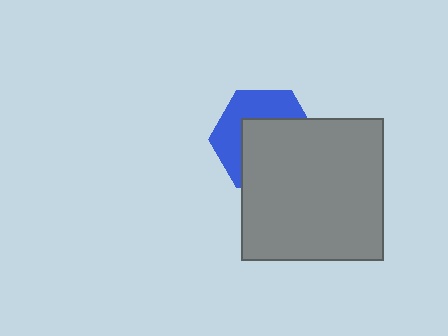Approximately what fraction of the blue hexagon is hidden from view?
Roughly 57% of the blue hexagon is hidden behind the gray square.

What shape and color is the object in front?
The object in front is a gray square.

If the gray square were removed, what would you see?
You would see the complete blue hexagon.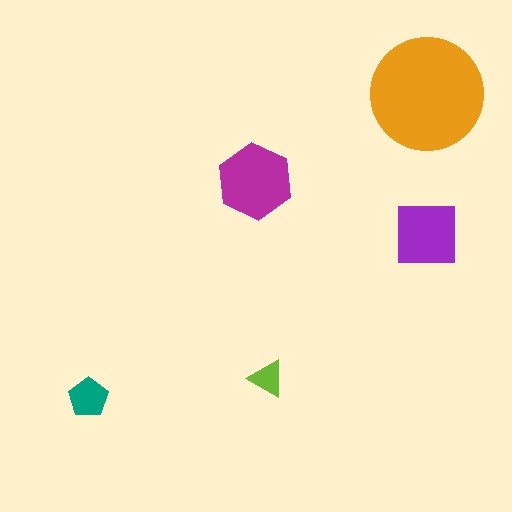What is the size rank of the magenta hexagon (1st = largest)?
2nd.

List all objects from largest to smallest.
The orange circle, the magenta hexagon, the purple square, the teal pentagon, the lime triangle.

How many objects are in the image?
There are 5 objects in the image.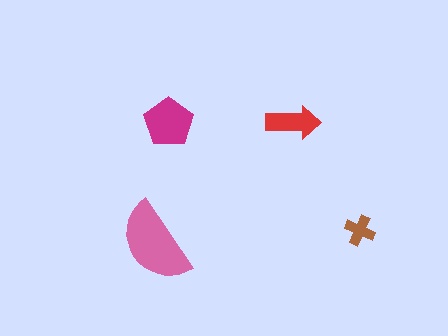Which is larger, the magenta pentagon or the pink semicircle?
The pink semicircle.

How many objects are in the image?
There are 4 objects in the image.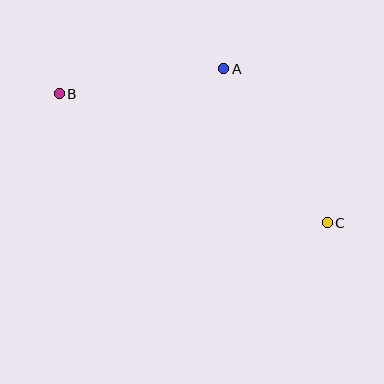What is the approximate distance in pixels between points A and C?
The distance between A and C is approximately 185 pixels.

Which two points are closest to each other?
Points A and B are closest to each other.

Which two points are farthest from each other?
Points B and C are farthest from each other.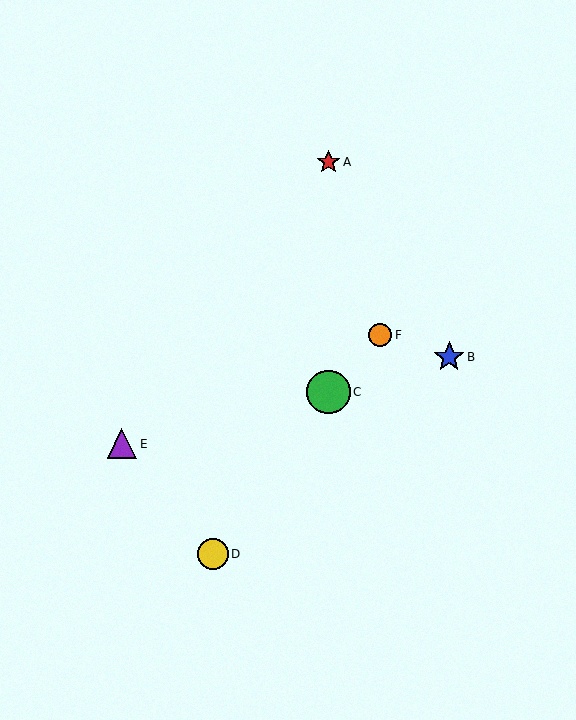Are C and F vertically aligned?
No, C is at x≈329 and F is at x≈380.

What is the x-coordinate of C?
Object C is at x≈329.